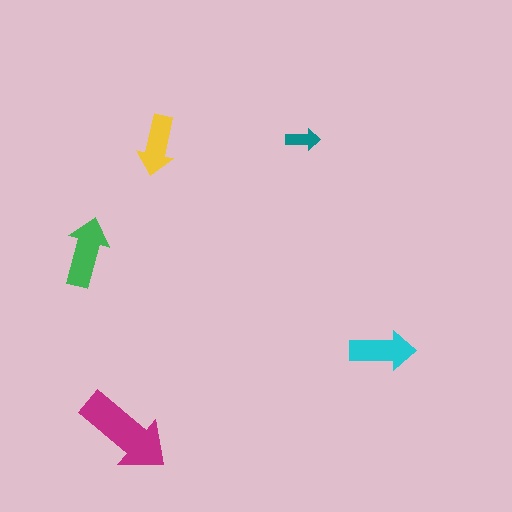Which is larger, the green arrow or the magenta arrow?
The magenta one.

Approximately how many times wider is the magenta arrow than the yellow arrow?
About 1.5 times wider.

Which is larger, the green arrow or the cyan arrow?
The green one.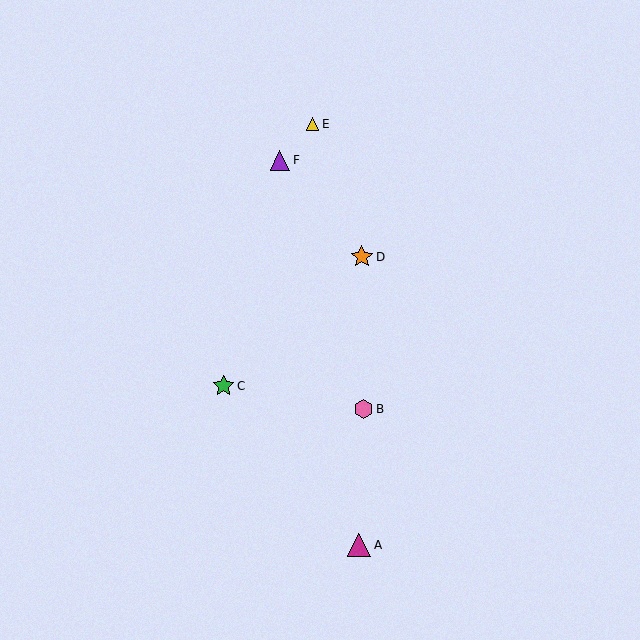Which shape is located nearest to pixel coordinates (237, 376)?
The green star (labeled C) at (223, 386) is nearest to that location.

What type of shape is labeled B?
Shape B is a pink hexagon.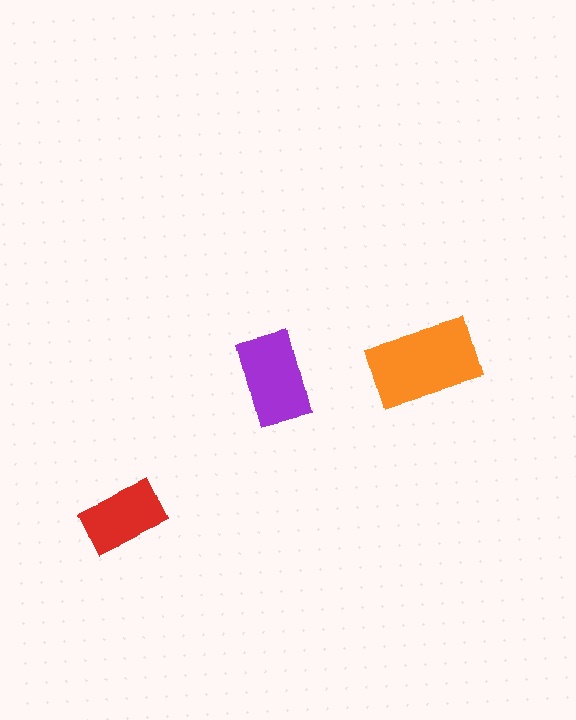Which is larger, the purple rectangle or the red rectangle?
The purple one.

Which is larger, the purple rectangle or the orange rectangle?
The orange one.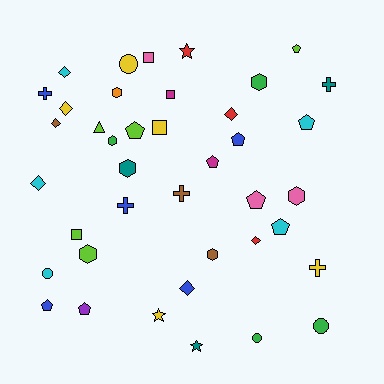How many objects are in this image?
There are 40 objects.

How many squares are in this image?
There are 4 squares.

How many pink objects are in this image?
There are 3 pink objects.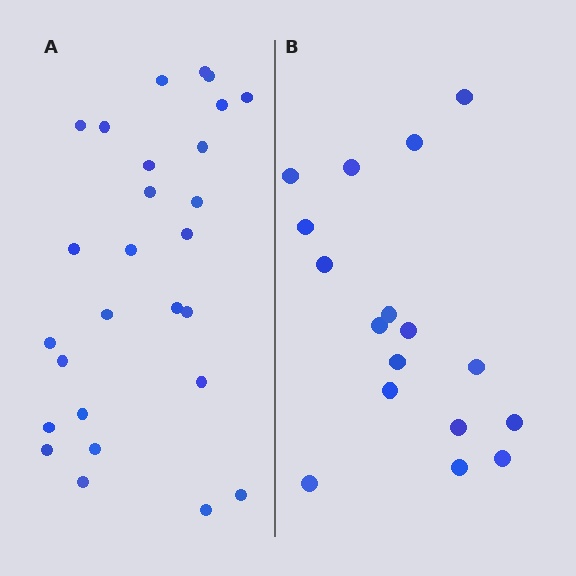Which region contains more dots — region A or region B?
Region A (the left region) has more dots.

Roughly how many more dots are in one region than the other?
Region A has roughly 10 or so more dots than region B.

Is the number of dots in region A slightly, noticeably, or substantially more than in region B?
Region A has substantially more. The ratio is roughly 1.6 to 1.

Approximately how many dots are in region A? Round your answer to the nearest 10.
About 30 dots. (The exact count is 27, which rounds to 30.)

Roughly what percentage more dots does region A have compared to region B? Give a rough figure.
About 60% more.